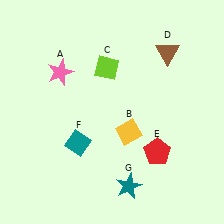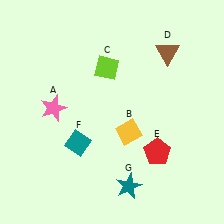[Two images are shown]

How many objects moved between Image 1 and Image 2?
1 object moved between the two images.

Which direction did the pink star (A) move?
The pink star (A) moved down.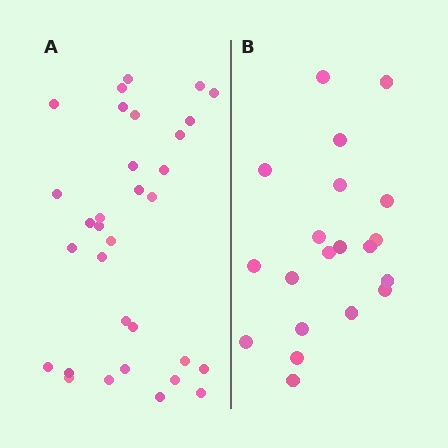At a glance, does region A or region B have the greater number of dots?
Region A (the left region) has more dots.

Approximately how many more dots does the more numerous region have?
Region A has roughly 12 or so more dots than region B.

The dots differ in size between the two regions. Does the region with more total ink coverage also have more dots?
No. Region B has more total ink coverage because its dots are larger, but region A actually contains more individual dots. Total area can be misleading — the number of items is what matters here.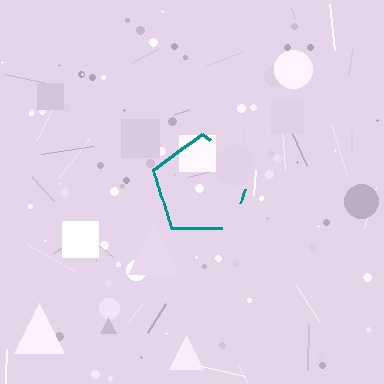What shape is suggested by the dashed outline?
The dashed outline suggests a pentagon.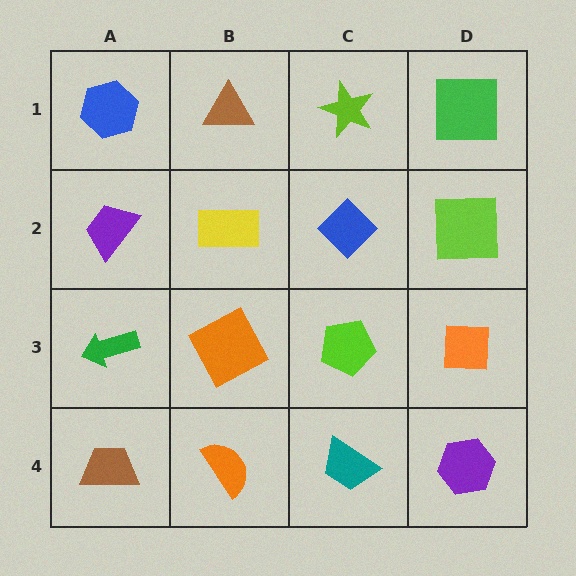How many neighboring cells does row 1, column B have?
3.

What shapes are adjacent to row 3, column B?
A yellow rectangle (row 2, column B), an orange semicircle (row 4, column B), a green arrow (row 3, column A), a lime pentagon (row 3, column C).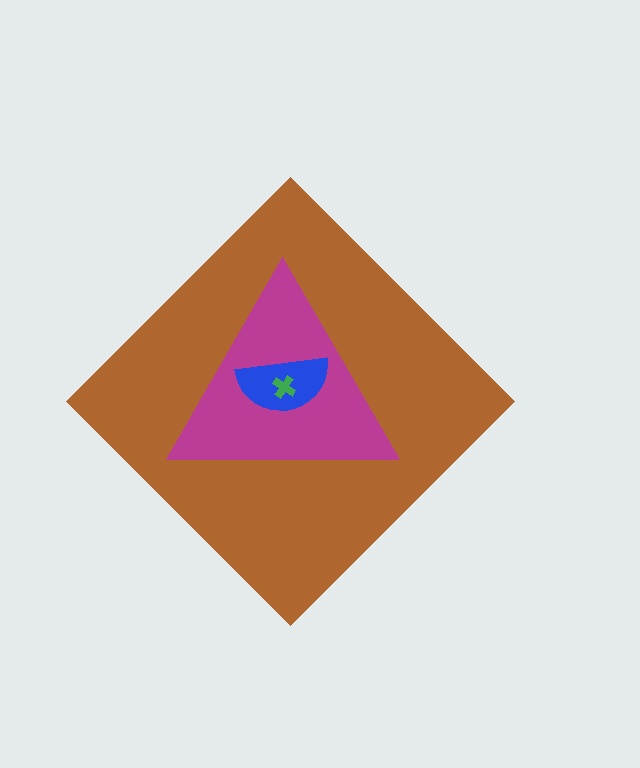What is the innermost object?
The green cross.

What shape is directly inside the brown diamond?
The magenta triangle.